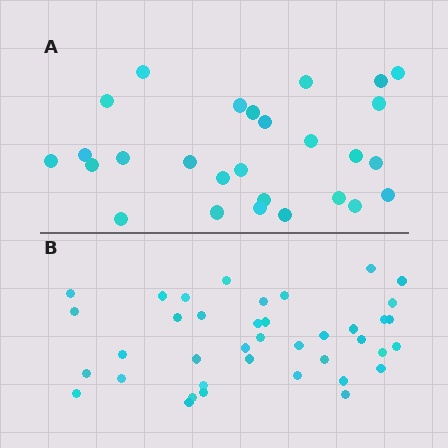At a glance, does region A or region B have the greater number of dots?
Region B (the bottom region) has more dots.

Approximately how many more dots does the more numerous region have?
Region B has roughly 12 or so more dots than region A.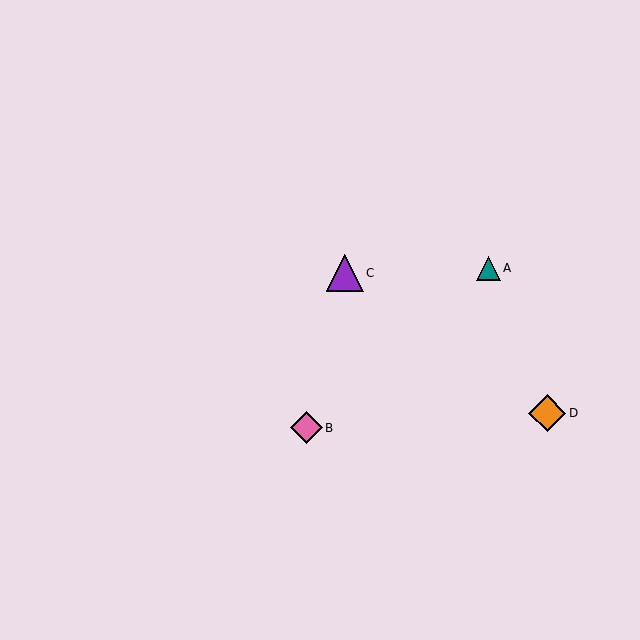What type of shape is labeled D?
Shape D is an orange diamond.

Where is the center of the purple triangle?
The center of the purple triangle is at (345, 273).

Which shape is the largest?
The orange diamond (labeled D) is the largest.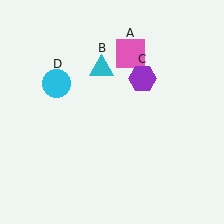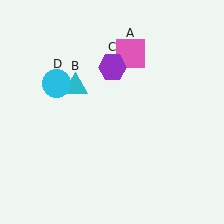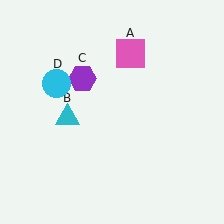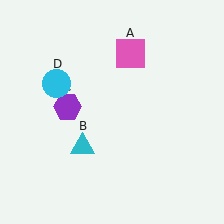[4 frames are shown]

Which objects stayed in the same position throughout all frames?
Pink square (object A) and cyan circle (object D) remained stationary.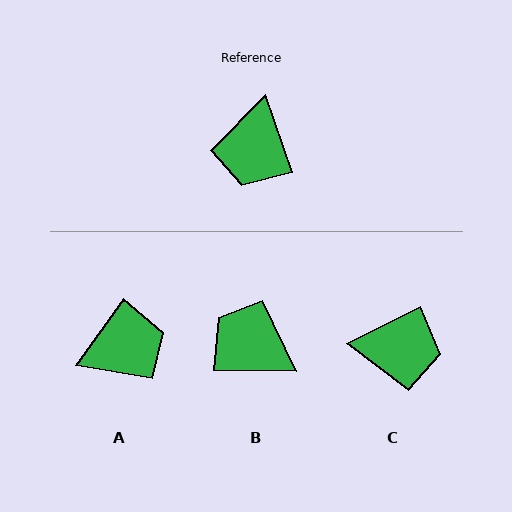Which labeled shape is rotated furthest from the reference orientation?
A, about 125 degrees away.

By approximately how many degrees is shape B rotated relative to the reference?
Approximately 110 degrees clockwise.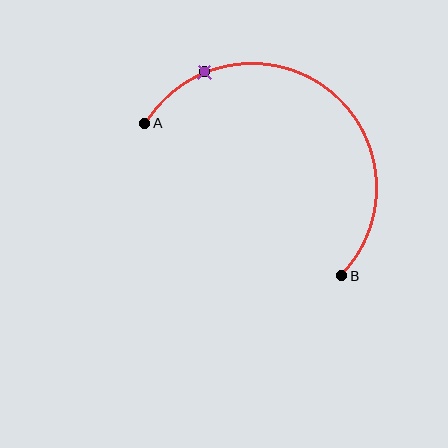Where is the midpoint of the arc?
The arc midpoint is the point on the curve farthest from the straight line joining A and B. It sits above and to the right of that line.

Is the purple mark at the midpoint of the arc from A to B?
No. The purple mark lies on the arc but is closer to endpoint A. The arc midpoint would be at the point on the curve equidistant along the arc from both A and B.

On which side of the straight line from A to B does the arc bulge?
The arc bulges above and to the right of the straight line connecting A and B.